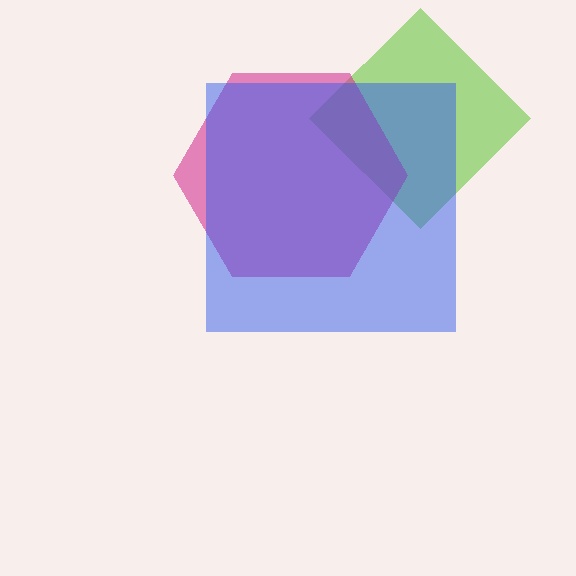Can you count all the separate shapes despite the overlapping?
Yes, there are 3 separate shapes.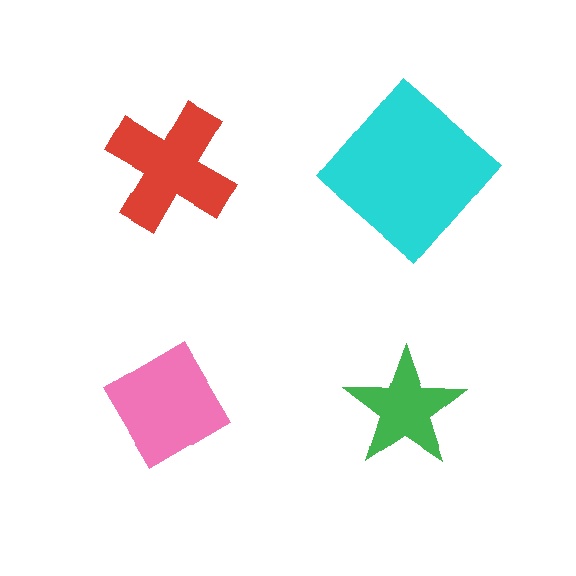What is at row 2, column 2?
A green star.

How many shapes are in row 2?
2 shapes.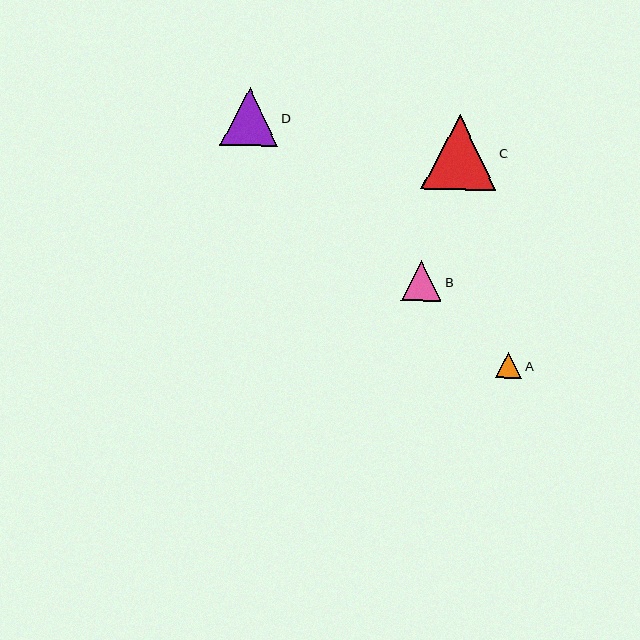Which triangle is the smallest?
Triangle A is the smallest with a size of approximately 26 pixels.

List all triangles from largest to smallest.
From largest to smallest: C, D, B, A.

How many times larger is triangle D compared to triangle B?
Triangle D is approximately 1.4 times the size of triangle B.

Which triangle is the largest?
Triangle C is the largest with a size of approximately 75 pixels.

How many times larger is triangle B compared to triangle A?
Triangle B is approximately 1.5 times the size of triangle A.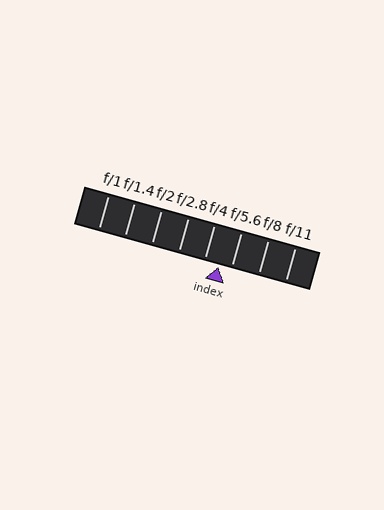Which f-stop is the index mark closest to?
The index mark is closest to f/5.6.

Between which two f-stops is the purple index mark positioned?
The index mark is between f/4 and f/5.6.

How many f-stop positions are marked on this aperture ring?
There are 8 f-stop positions marked.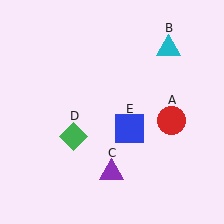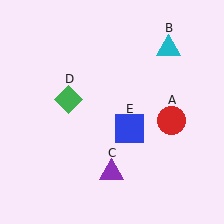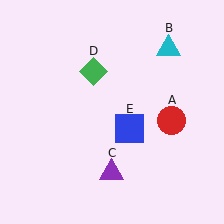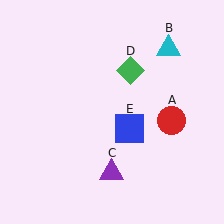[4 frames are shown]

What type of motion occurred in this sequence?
The green diamond (object D) rotated clockwise around the center of the scene.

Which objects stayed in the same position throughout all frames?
Red circle (object A) and cyan triangle (object B) and purple triangle (object C) and blue square (object E) remained stationary.